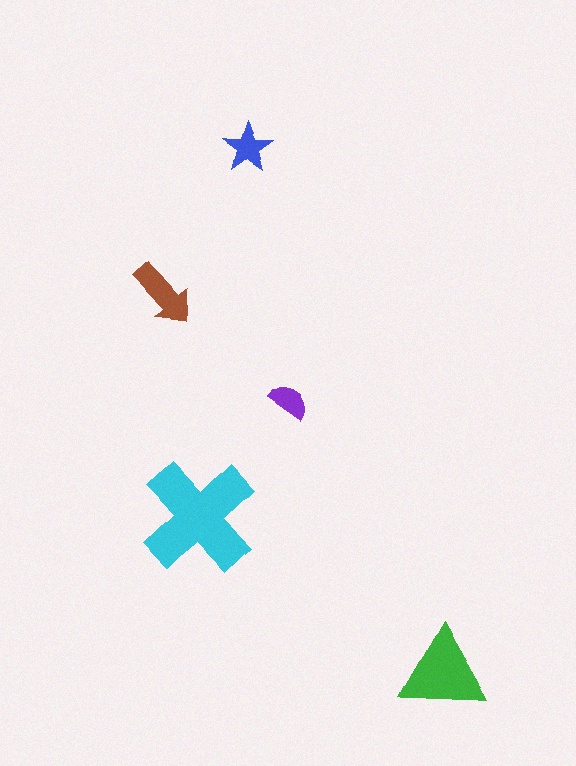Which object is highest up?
The blue star is topmost.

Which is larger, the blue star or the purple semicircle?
The blue star.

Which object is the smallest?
The purple semicircle.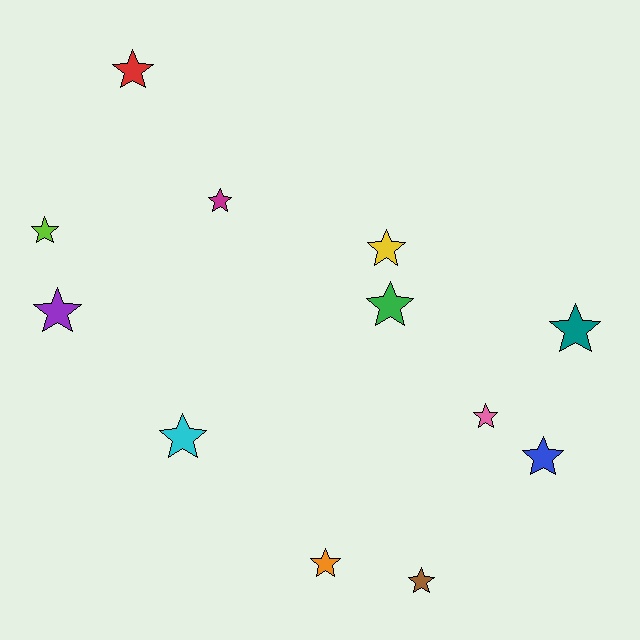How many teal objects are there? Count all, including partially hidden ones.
There is 1 teal object.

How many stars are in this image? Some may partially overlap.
There are 12 stars.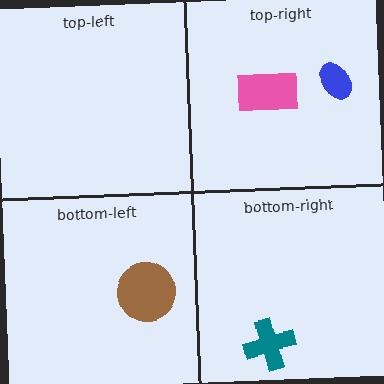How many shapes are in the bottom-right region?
1.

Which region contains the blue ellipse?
The top-right region.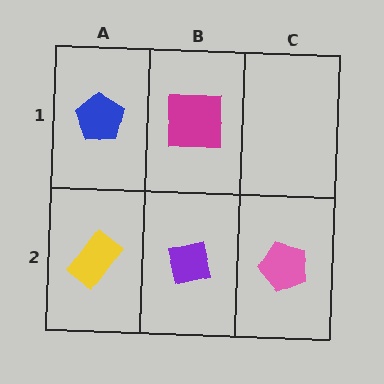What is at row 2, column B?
A purple square.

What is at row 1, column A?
A blue pentagon.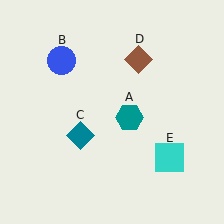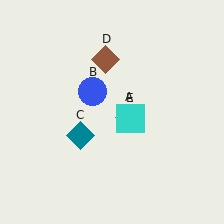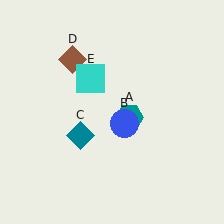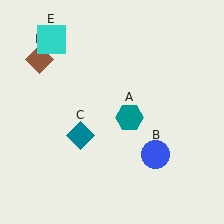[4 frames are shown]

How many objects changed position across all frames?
3 objects changed position: blue circle (object B), brown diamond (object D), cyan square (object E).